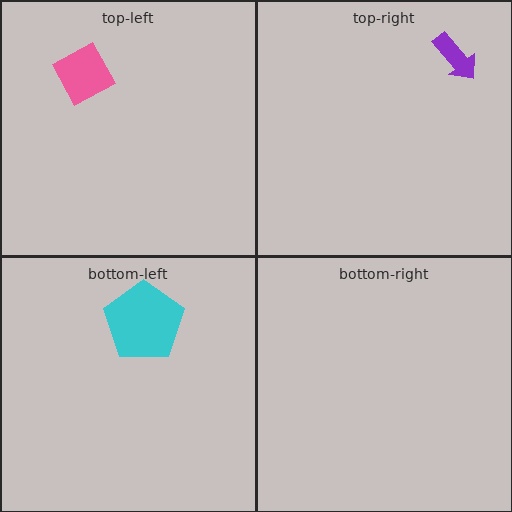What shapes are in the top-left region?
The pink diamond.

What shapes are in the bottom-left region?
The cyan pentagon.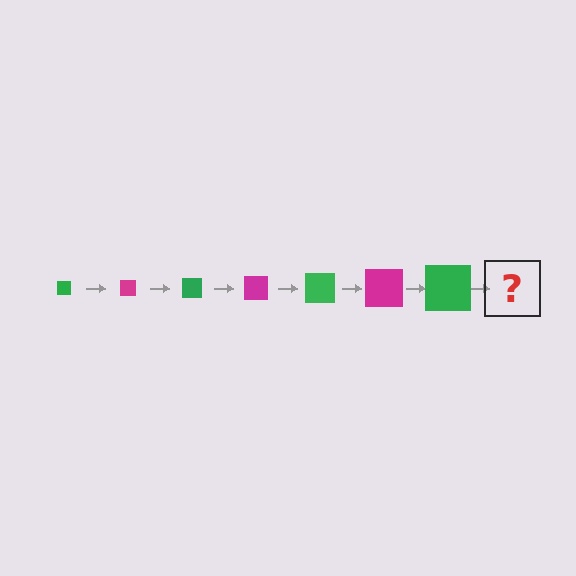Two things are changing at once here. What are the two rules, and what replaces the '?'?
The two rules are that the square grows larger each step and the color cycles through green and magenta. The '?' should be a magenta square, larger than the previous one.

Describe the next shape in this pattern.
It should be a magenta square, larger than the previous one.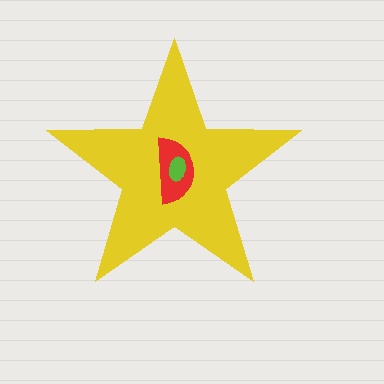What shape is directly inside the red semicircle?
The lime ellipse.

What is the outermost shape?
The yellow star.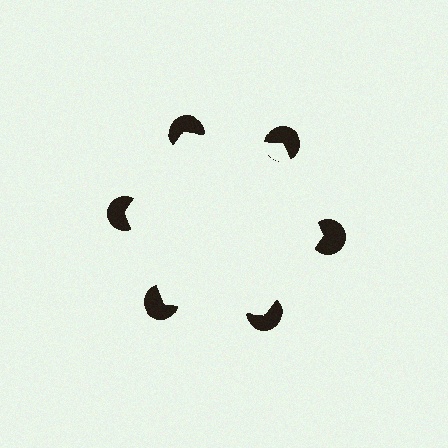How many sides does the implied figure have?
6 sides.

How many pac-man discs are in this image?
There are 6 — one at each vertex of the illusory hexagon.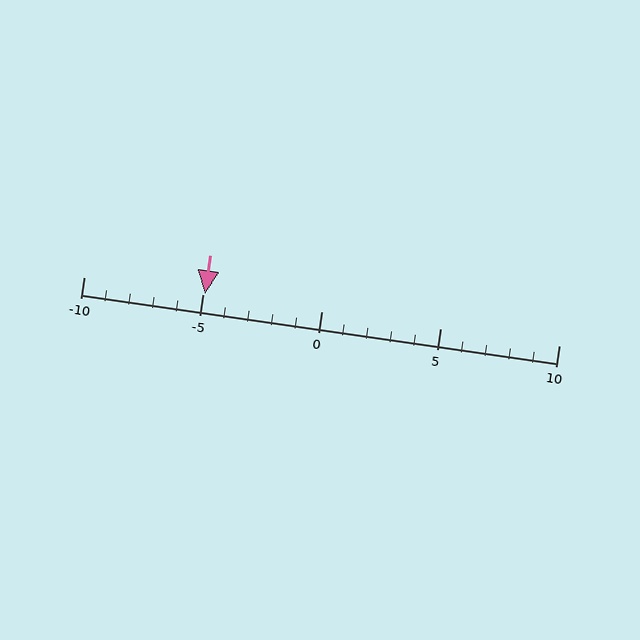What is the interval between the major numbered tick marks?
The major tick marks are spaced 5 units apart.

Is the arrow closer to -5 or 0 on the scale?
The arrow is closer to -5.